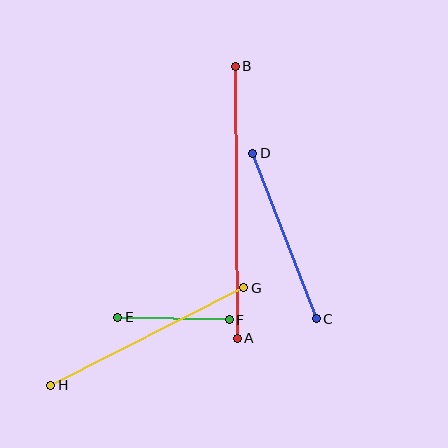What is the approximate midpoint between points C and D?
The midpoint is at approximately (284, 236) pixels.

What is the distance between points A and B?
The distance is approximately 272 pixels.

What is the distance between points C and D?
The distance is approximately 177 pixels.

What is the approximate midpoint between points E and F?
The midpoint is at approximately (173, 319) pixels.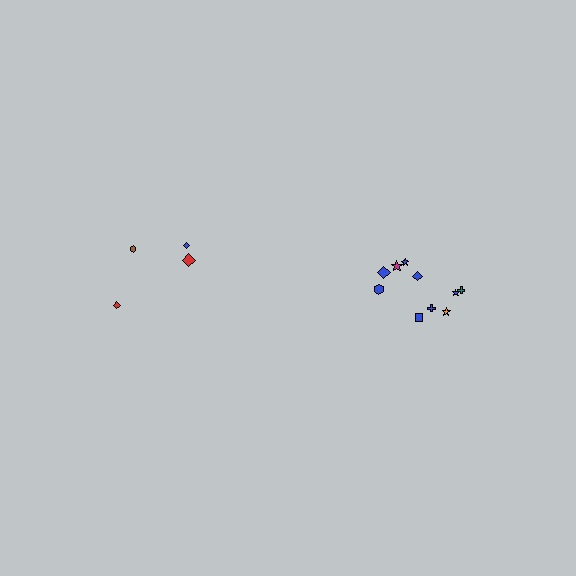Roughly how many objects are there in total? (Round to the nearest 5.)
Roughly 15 objects in total.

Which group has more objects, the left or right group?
The right group.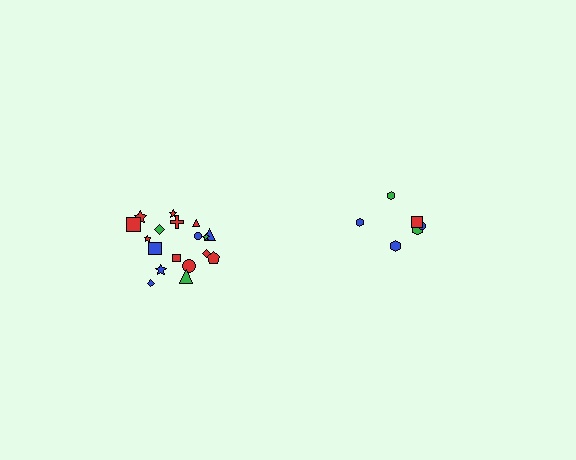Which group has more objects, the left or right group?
The left group.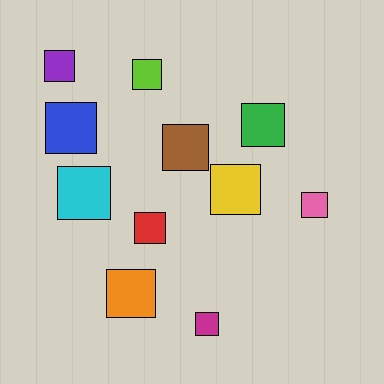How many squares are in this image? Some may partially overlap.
There are 11 squares.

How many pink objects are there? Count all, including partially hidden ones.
There is 1 pink object.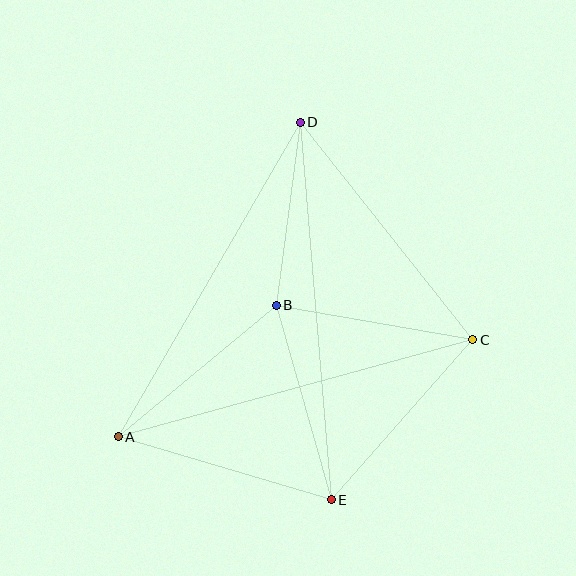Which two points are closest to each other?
Points B and D are closest to each other.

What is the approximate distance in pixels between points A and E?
The distance between A and E is approximately 222 pixels.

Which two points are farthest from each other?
Points D and E are farthest from each other.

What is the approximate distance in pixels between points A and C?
The distance between A and C is approximately 368 pixels.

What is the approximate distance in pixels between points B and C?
The distance between B and C is approximately 199 pixels.